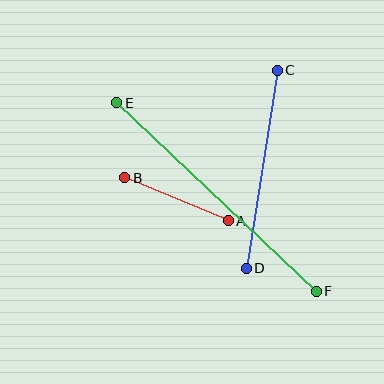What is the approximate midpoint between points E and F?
The midpoint is at approximately (216, 197) pixels.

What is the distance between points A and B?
The distance is approximately 112 pixels.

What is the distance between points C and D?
The distance is approximately 200 pixels.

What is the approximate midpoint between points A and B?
The midpoint is at approximately (177, 199) pixels.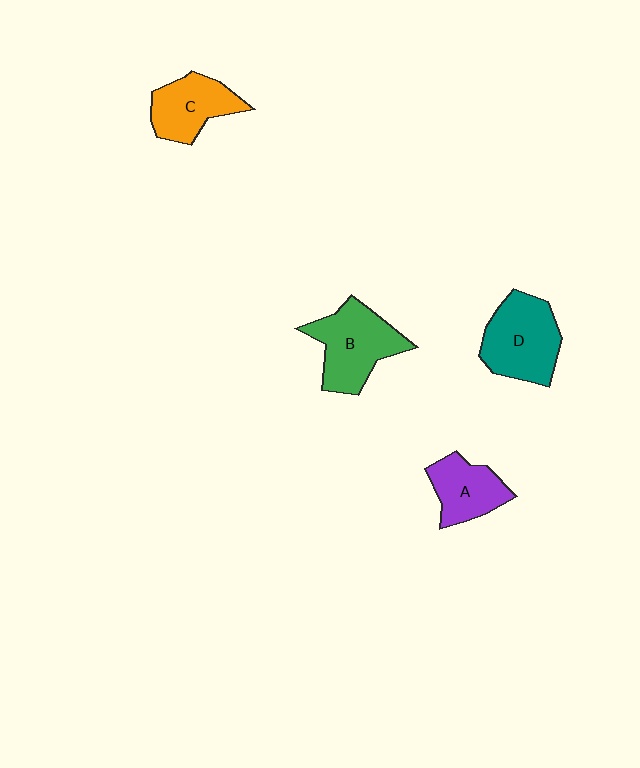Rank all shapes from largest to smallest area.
From largest to smallest: B (green), D (teal), C (orange), A (purple).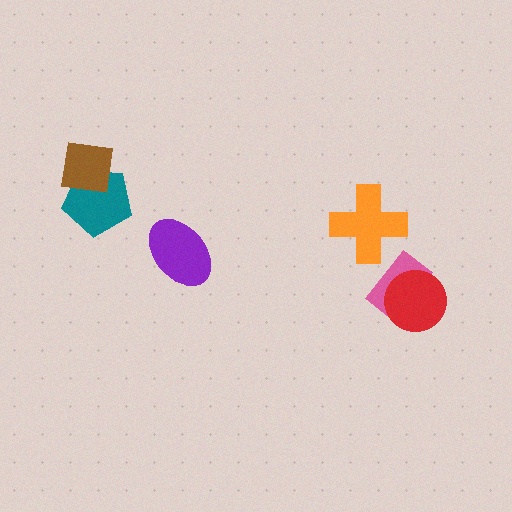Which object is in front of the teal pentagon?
The brown square is in front of the teal pentagon.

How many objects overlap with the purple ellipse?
0 objects overlap with the purple ellipse.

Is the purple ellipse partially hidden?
No, no other shape covers it.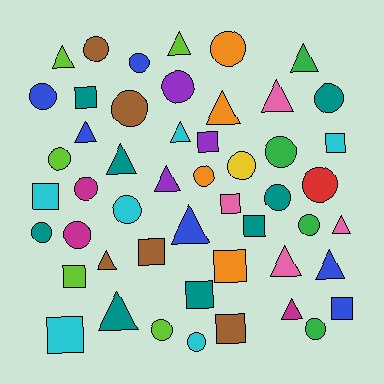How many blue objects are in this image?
There are 6 blue objects.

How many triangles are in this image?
There are 16 triangles.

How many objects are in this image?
There are 50 objects.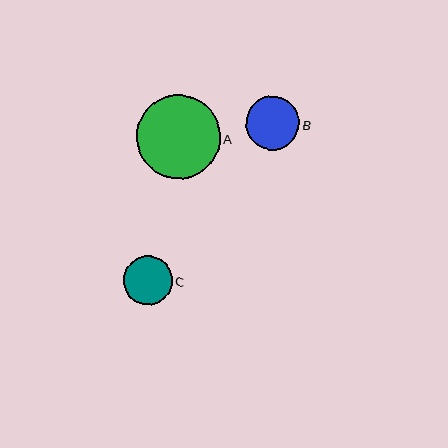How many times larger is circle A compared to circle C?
Circle A is approximately 1.7 times the size of circle C.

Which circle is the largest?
Circle A is the largest with a size of approximately 84 pixels.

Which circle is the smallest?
Circle C is the smallest with a size of approximately 49 pixels.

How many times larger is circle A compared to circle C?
Circle A is approximately 1.7 times the size of circle C.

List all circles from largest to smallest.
From largest to smallest: A, B, C.